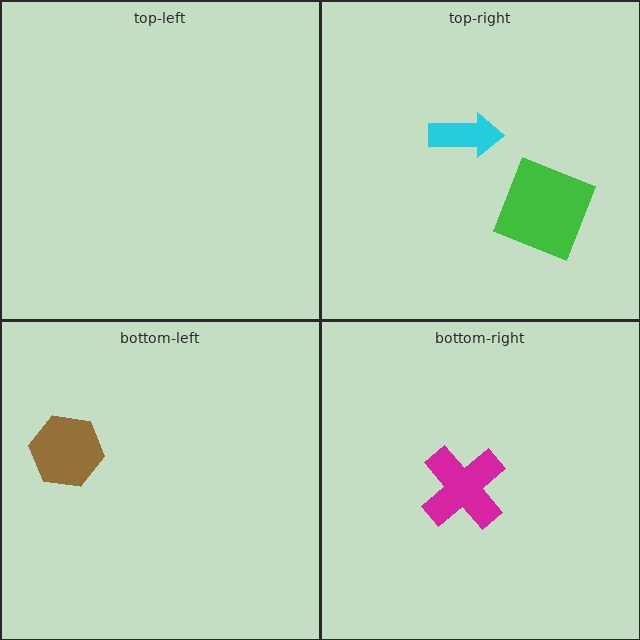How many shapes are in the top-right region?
2.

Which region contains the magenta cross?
The bottom-right region.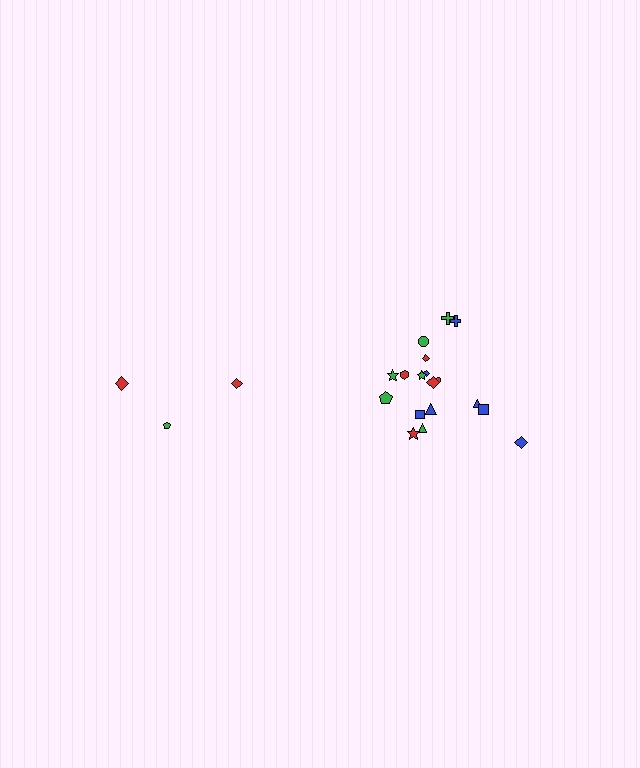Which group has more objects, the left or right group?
The right group.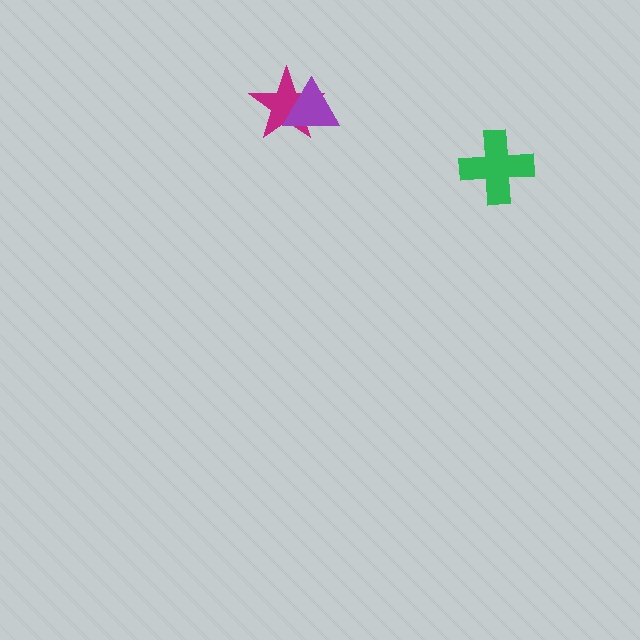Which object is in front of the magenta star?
The purple triangle is in front of the magenta star.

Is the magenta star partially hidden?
Yes, it is partially covered by another shape.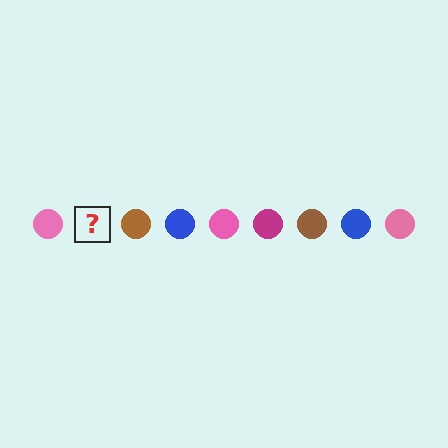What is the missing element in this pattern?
The missing element is a magenta circle.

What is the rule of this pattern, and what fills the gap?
The rule is that the pattern cycles through pink, magenta, brown, blue circles. The gap should be filled with a magenta circle.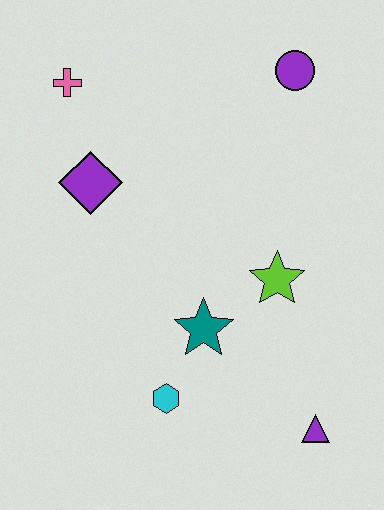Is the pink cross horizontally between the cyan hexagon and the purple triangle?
No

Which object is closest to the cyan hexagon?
The teal star is closest to the cyan hexagon.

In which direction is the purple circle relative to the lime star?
The purple circle is above the lime star.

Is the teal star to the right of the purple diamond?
Yes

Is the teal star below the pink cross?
Yes